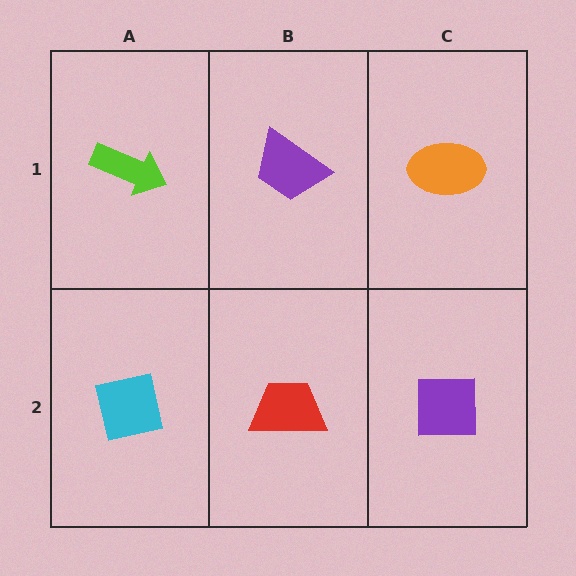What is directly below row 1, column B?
A red trapezoid.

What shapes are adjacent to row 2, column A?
A lime arrow (row 1, column A), a red trapezoid (row 2, column B).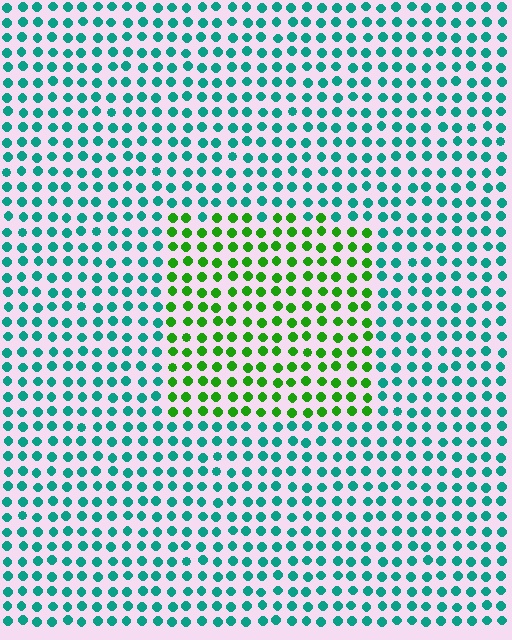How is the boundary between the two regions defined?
The boundary is defined purely by a slight shift in hue (about 56 degrees). Spacing, size, and orientation are identical on both sides.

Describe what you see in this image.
The image is filled with small teal elements in a uniform arrangement. A rectangle-shaped region is visible where the elements are tinted to a slightly different hue, forming a subtle color boundary.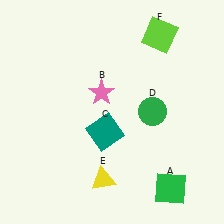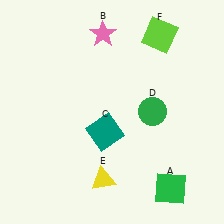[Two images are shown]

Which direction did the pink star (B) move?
The pink star (B) moved up.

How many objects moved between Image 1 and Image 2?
1 object moved between the two images.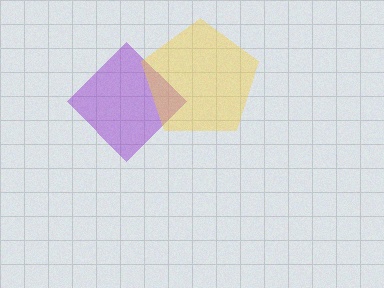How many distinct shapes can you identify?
There are 2 distinct shapes: a purple diamond, a yellow pentagon.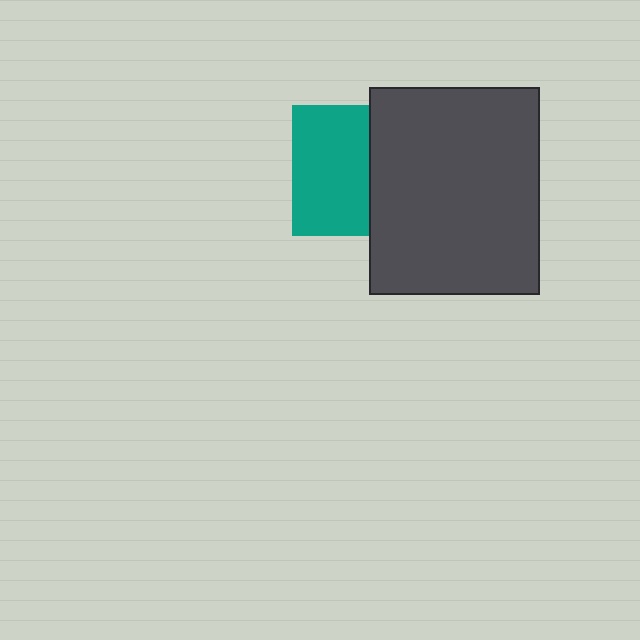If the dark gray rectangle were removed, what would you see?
You would see the complete teal square.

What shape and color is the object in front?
The object in front is a dark gray rectangle.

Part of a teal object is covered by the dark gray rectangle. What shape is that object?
It is a square.